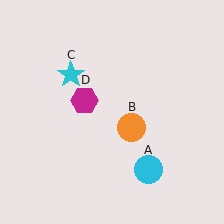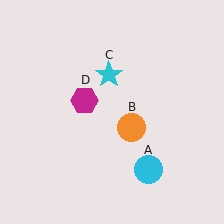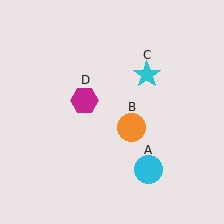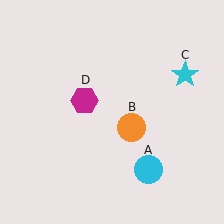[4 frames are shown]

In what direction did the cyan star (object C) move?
The cyan star (object C) moved right.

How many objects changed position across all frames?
1 object changed position: cyan star (object C).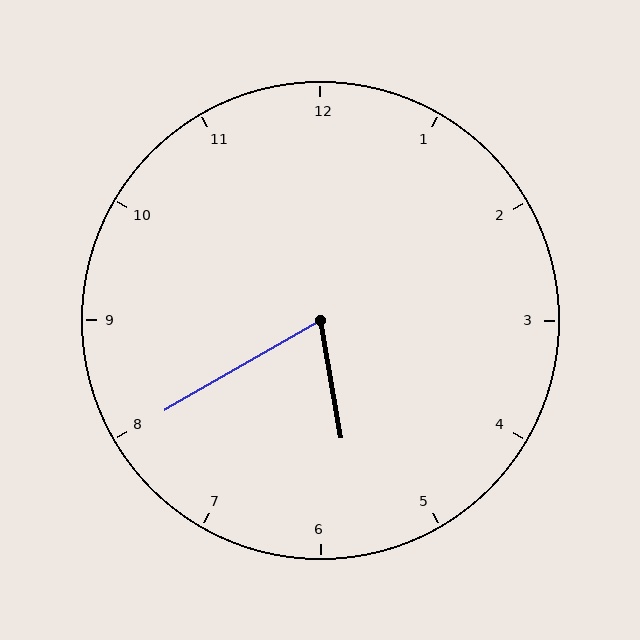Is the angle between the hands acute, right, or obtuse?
It is acute.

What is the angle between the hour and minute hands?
Approximately 70 degrees.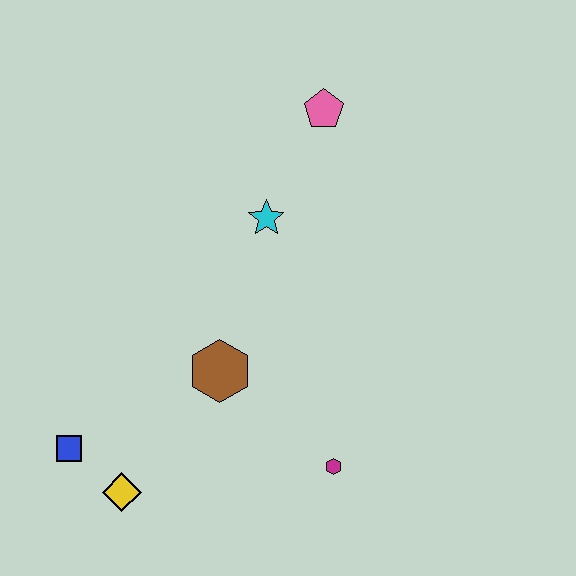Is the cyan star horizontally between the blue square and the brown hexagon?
No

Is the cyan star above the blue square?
Yes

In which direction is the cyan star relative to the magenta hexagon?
The cyan star is above the magenta hexagon.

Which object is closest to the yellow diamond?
The blue square is closest to the yellow diamond.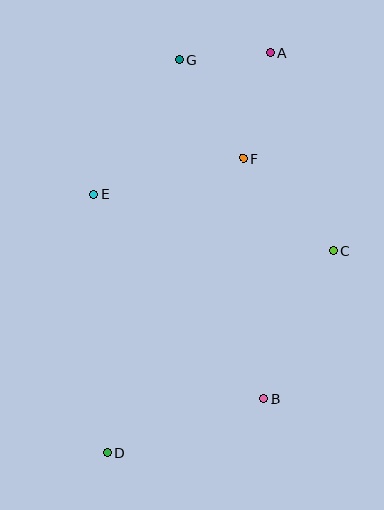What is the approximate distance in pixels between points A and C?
The distance between A and C is approximately 208 pixels.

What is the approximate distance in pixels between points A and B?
The distance between A and B is approximately 346 pixels.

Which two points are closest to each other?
Points A and G are closest to each other.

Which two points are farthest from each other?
Points A and D are farthest from each other.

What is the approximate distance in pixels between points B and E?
The distance between B and E is approximately 266 pixels.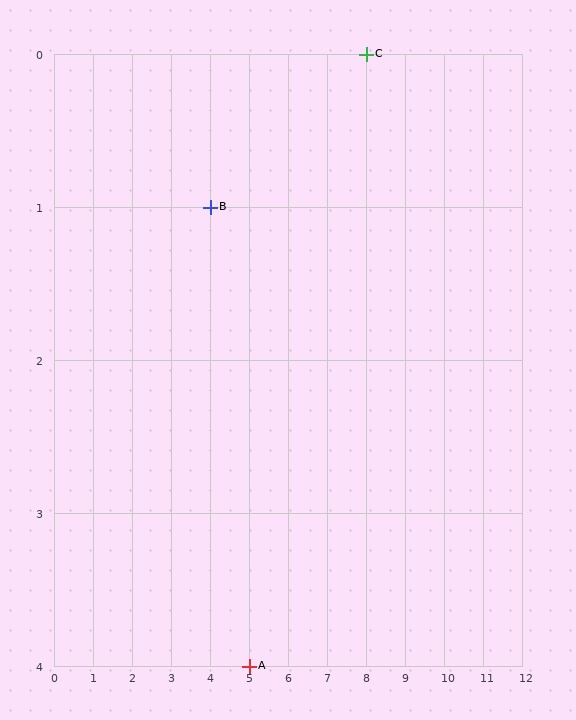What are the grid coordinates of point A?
Point A is at grid coordinates (5, 4).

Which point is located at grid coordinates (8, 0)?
Point C is at (8, 0).